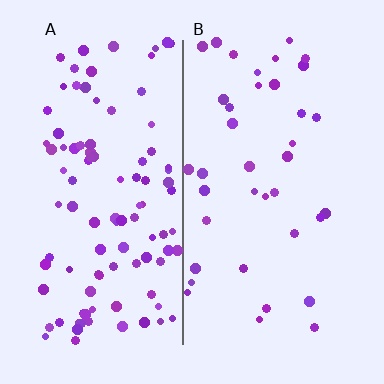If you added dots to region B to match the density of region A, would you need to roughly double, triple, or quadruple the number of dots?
Approximately triple.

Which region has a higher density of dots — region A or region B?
A (the left).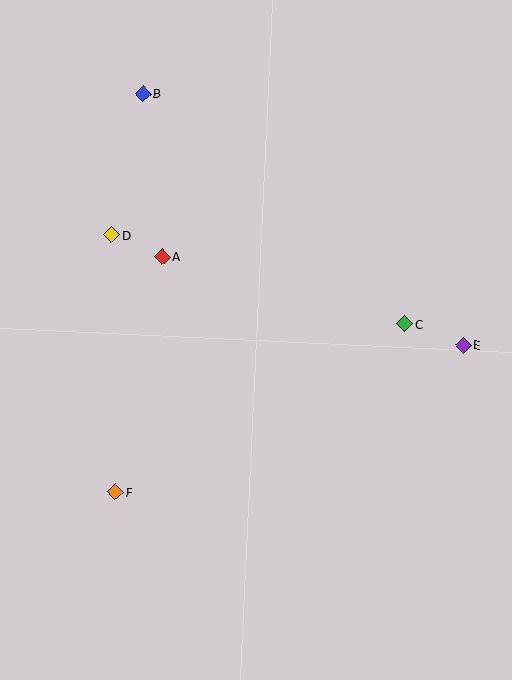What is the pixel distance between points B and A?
The distance between B and A is 164 pixels.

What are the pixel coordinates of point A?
Point A is at (162, 257).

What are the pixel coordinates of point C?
Point C is at (405, 324).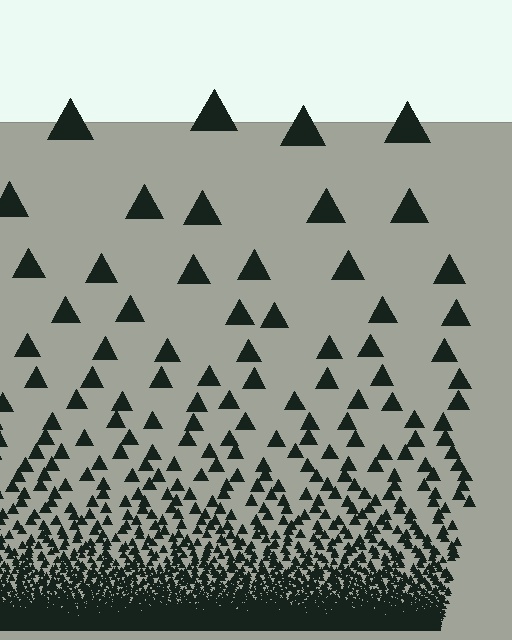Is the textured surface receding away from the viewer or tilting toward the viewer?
The surface appears to tilt toward the viewer. Texture elements get larger and sparser toward the top.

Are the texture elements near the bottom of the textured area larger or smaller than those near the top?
Smaller. The gradient is inverted — elements near the bottom are smaller and denser.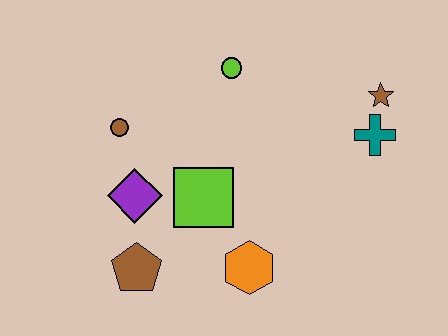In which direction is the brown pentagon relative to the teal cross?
The brown pentagon is to the left of the teal cross.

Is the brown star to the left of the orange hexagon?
No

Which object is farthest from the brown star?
The brown pentagon is farthest from the brown star.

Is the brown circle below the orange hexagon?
No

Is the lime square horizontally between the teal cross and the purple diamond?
Yes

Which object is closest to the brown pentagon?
The purple diamond is closest to the brown pentagon.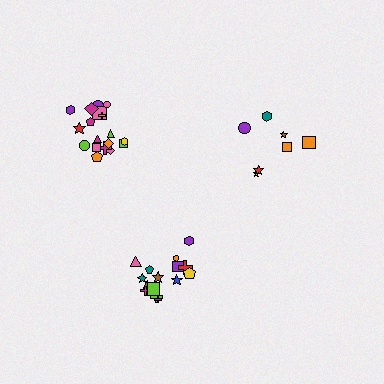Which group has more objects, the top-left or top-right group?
The top-left group.